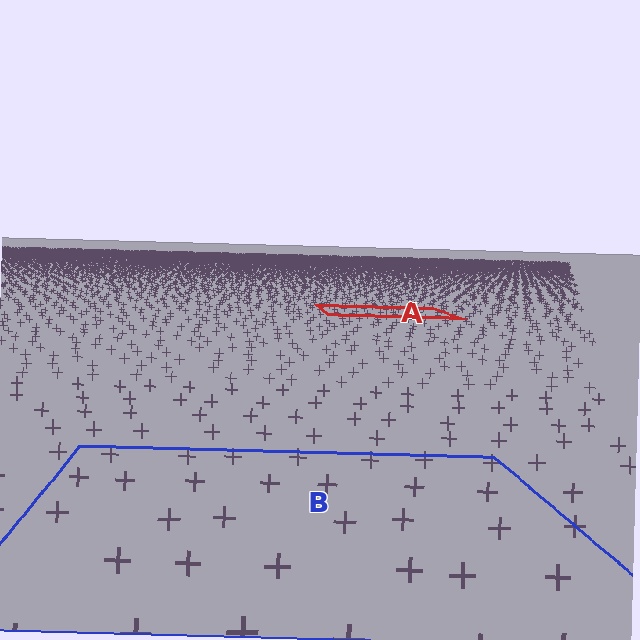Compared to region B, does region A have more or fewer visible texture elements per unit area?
Region A has more texture elements per unit area — they are packed more densely because it is farther away.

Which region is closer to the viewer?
Region B is closer. The texture elements there are larger and more spread out.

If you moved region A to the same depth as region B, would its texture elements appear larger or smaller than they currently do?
They would appear larger. At a closer depth, the same texture elements are projected at a bigger on-screen size.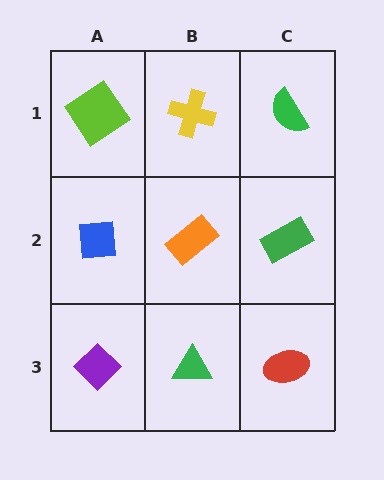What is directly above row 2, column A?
A lime diamond.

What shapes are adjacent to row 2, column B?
A yellow cross (row 1, column B), a green triangle (row 3, column B), a blue square (row 2, column A), a green rectangle (row 2, column C).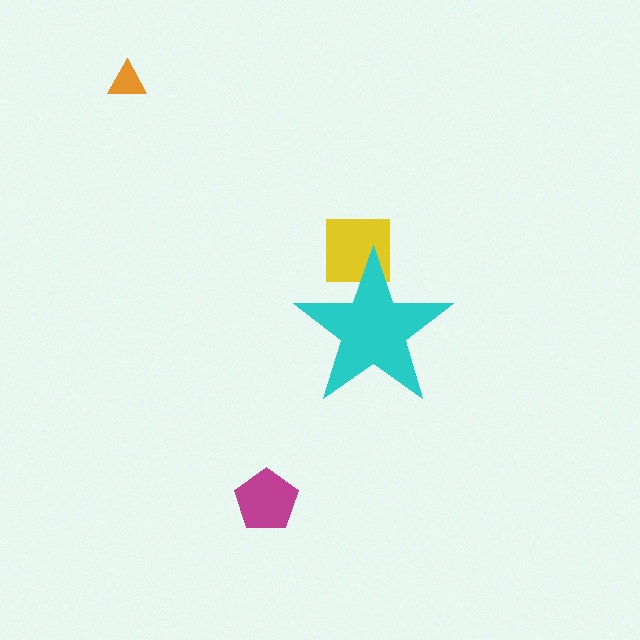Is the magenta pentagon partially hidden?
No, the magenta pentagon is fully visible.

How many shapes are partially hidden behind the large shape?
1 shape is partially hidden.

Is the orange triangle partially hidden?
No, the orange triangle is fully visible.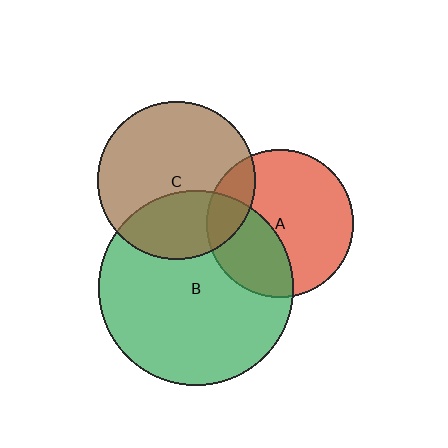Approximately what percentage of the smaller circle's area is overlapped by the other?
Approximately 35%.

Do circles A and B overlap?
Yes.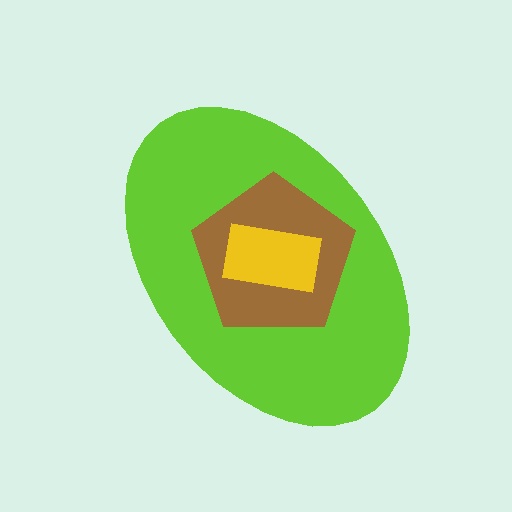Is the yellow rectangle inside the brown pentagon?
Yes.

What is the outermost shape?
The lime ellipse.